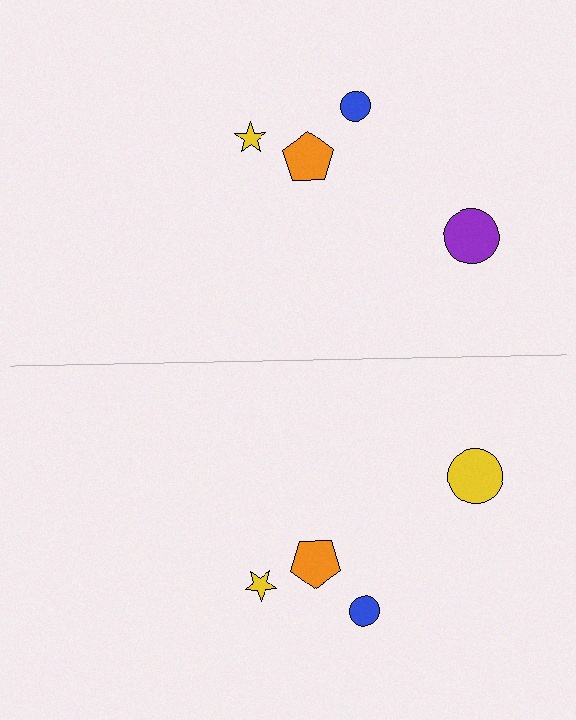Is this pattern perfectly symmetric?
No, the pattern is not perfectly symmetric. The yellow circle on the bottom side breaks the symmetry — its mirror counterpart is purple.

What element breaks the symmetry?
The yellow circle on the bottom side breaks the symmetry — its mirror counterpart is purple.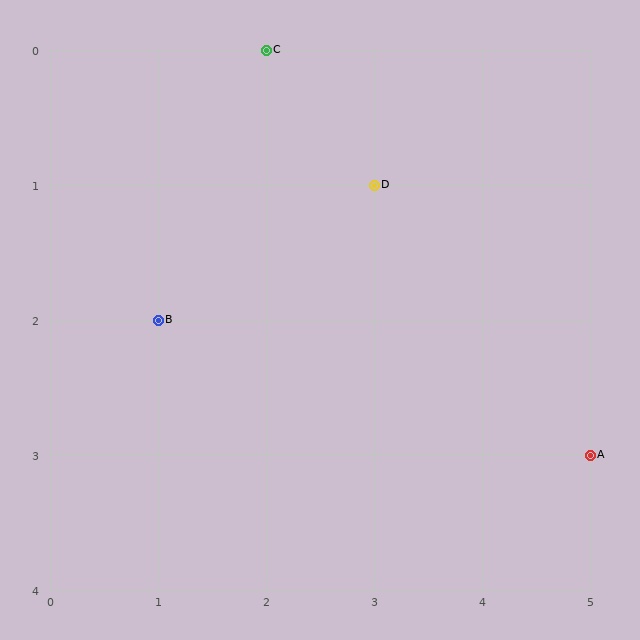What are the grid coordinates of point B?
Point B is at grid coordinates (1, 2).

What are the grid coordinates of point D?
Point D is at grid coordinates (3, 1).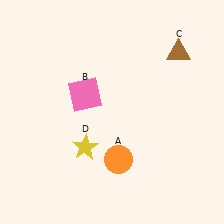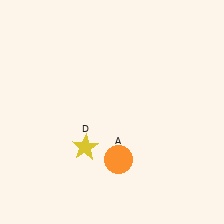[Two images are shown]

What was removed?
The pink square (B), the brown triangle (C) were removed in Image 2.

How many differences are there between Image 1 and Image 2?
There are 2 differences between the two images.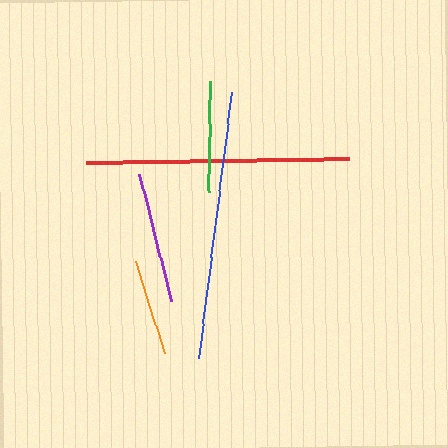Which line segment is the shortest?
The orange line is the shortest at approximately 96 pixels.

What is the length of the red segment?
The red segment is approximately 263 pixels long.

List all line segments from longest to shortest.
From longest to shortest: blue, red, purple, green, orange.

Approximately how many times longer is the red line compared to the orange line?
The red line is approximately 2.7 times the length of the orange line.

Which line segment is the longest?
The blue line is the longest at approximately 268 pixels.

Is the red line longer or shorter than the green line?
The red line is longer than the green line.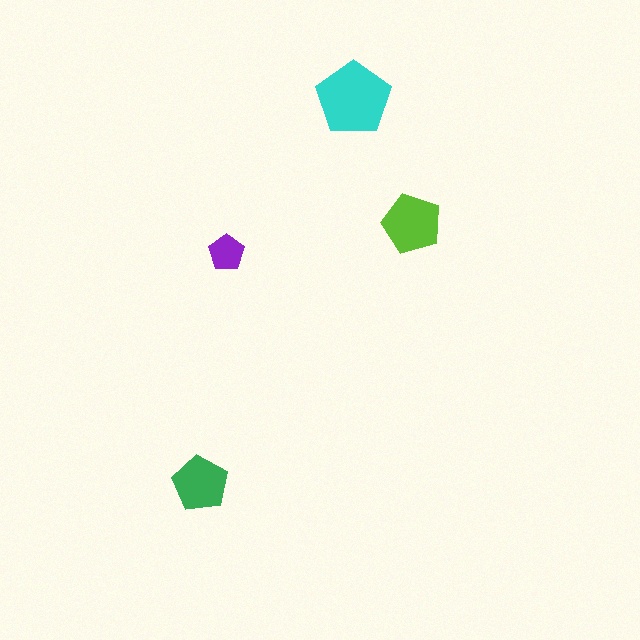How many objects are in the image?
There are 4 objects in the image.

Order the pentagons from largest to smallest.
the cyan one, the lime one, the green one, the purple one.